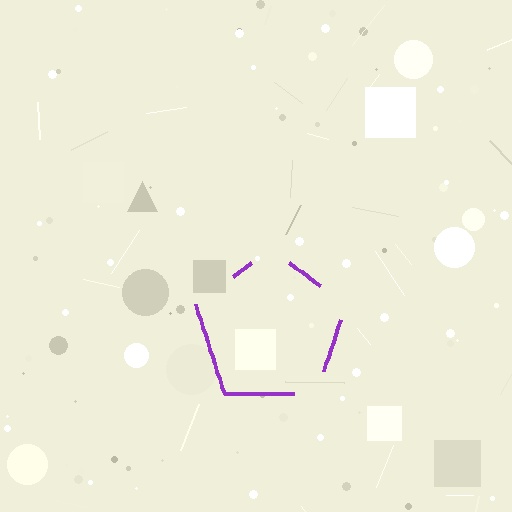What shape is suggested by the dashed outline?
The dashed outline suggests a pentagon.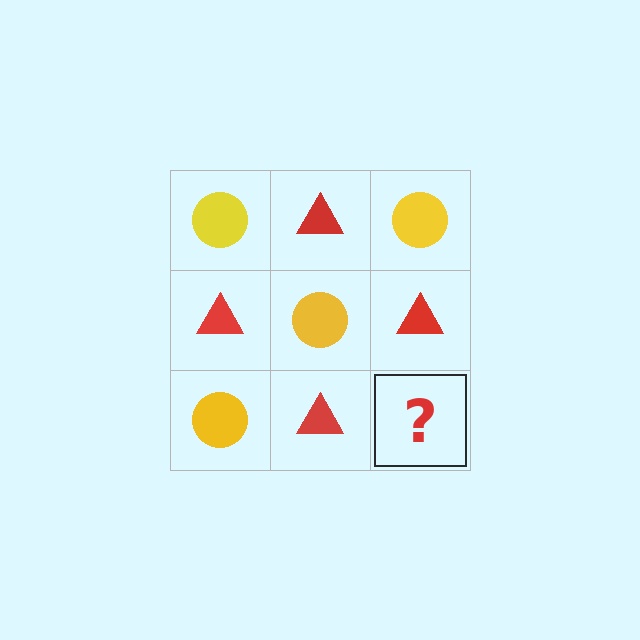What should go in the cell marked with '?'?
The missing cell should contain a yellow circle.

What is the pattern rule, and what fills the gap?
The rule is that it alternates yellow circle and red triangle in a checkerboard pattern. The gap should be filled with a yellow circle.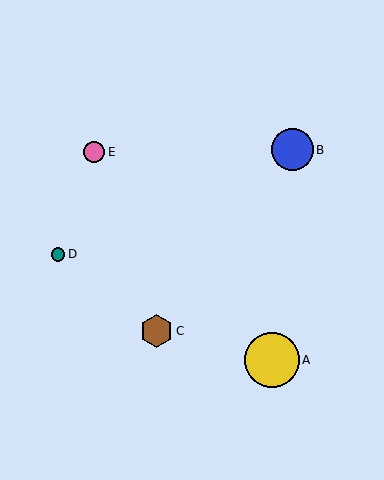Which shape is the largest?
The yellow circle (labeled A) is the largest.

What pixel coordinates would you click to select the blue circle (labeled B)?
Click at (292, 150) to select the blue circle B.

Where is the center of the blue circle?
The center of the blue circle is at (292, 150).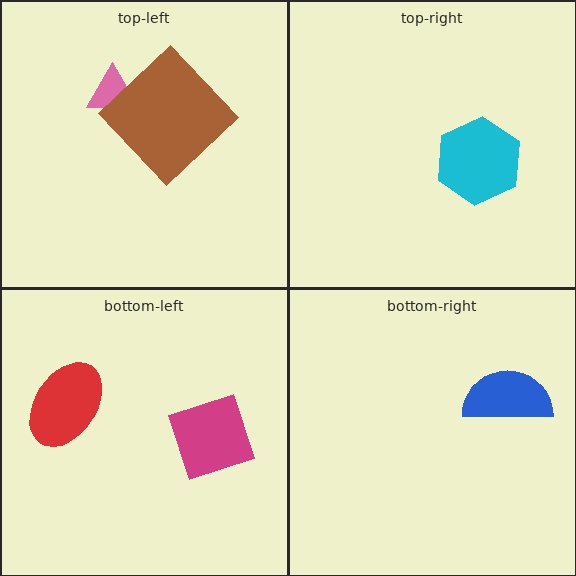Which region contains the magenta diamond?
The bottom-left region.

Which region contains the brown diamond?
The top-left region.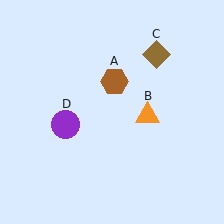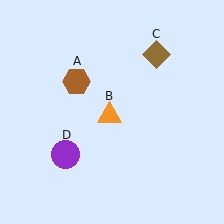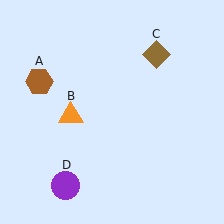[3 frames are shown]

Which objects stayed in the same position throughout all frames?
Brown diamond (object C) remained stationary.